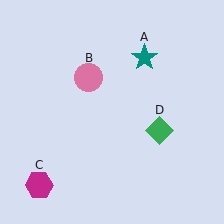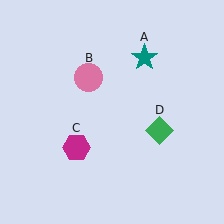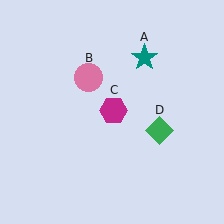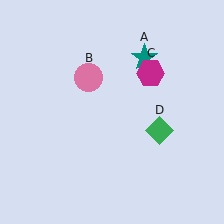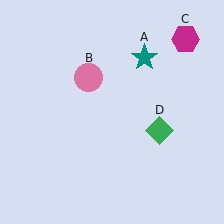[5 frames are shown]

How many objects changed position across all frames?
1 object changed position: magenta hexagon (object C).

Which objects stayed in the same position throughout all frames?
Teal star (object A) and pink circle (object B) and green diamond (object D) remained stationary.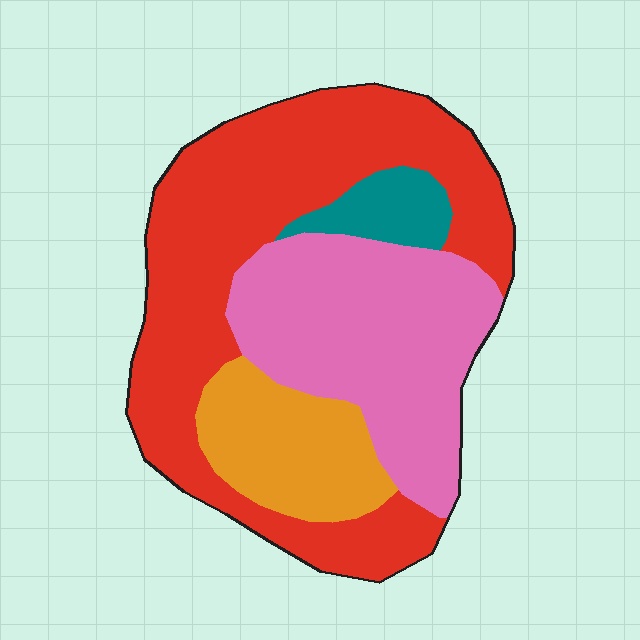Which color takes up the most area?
Red, at roughly 50%.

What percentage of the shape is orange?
Orange takes up about one sixth (1/6) of the shape.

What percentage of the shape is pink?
Pink takes up about one third (1/3) of the shape.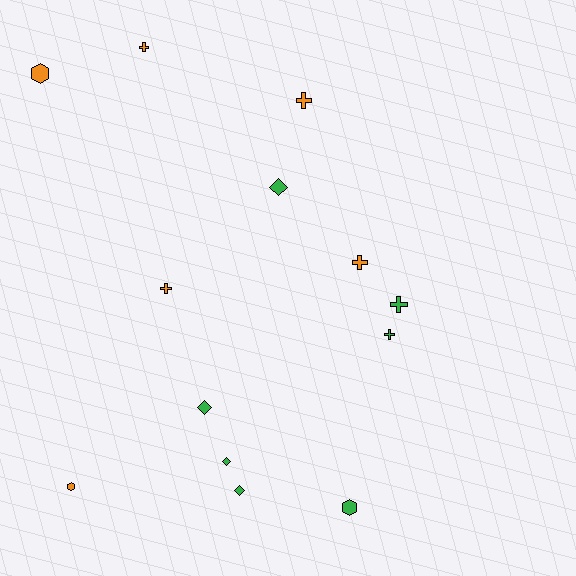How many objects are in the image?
There are 13 objects.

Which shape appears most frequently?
Cross, with 6 objects.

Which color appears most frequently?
Green, with 7 objects.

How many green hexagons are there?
There is 1 green hexagon.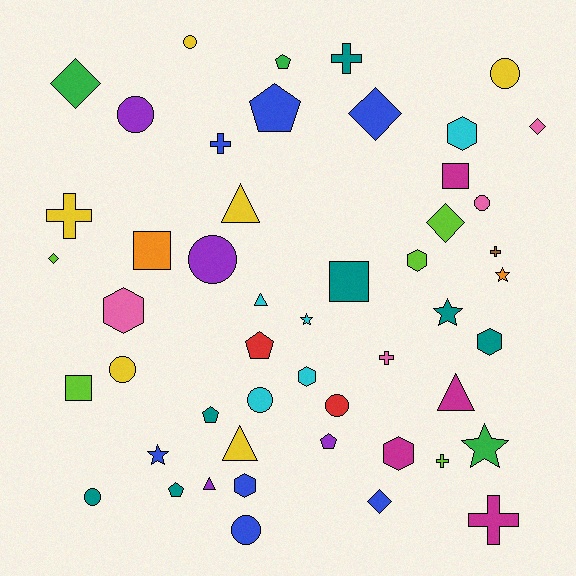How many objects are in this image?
There are 50 objects.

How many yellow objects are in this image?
There are 6 yellow objects.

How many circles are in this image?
There are 10 circles.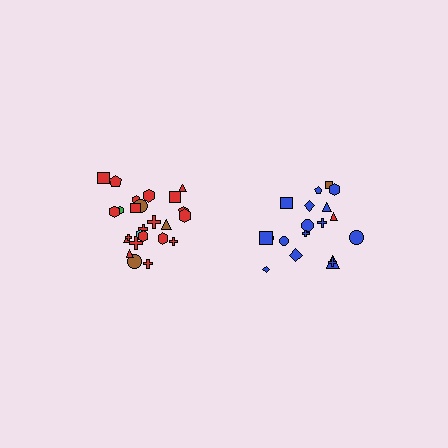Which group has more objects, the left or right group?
The left group.